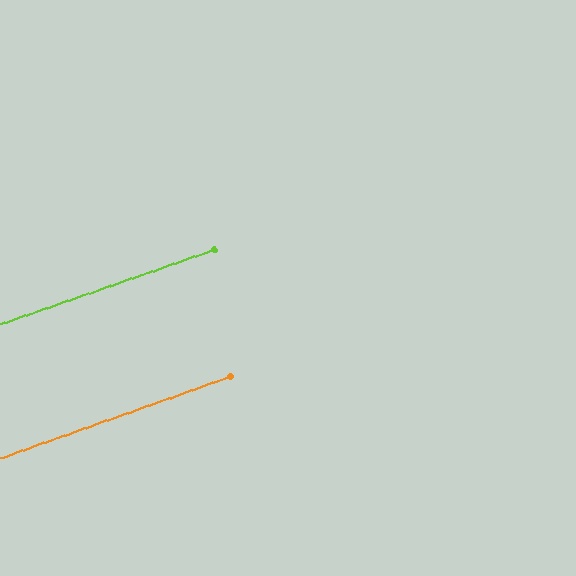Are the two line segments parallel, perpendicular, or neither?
Parallel — their directions differ by only 0.3°.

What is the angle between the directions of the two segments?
Approximately 0 degrees.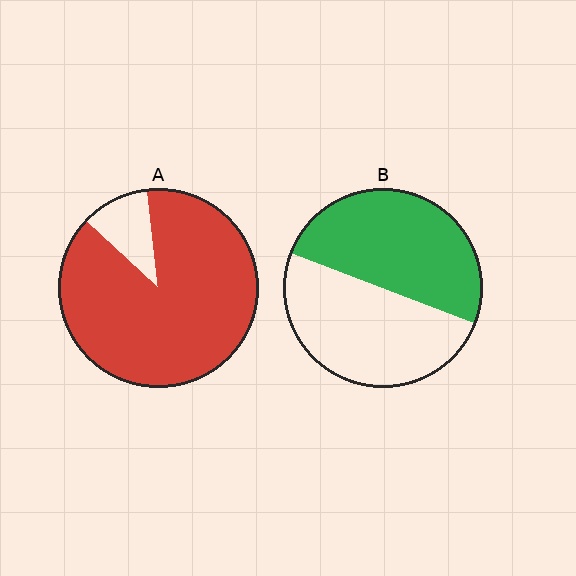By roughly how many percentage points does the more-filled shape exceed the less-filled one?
By roughly 40 percentage points (A over B).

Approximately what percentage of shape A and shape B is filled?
A is approximately 90% and B is approximately 50%.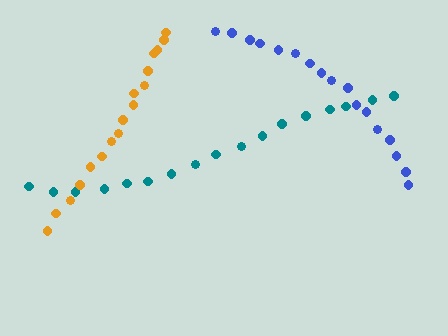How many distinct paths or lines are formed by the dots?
There are 3 distinct paths.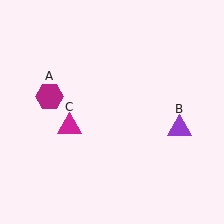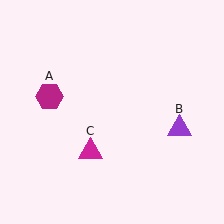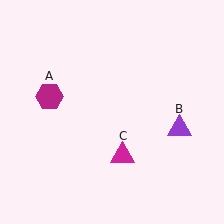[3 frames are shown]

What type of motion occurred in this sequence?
The magenta triangle (object C) rotated counterclockwise around the center of the scene.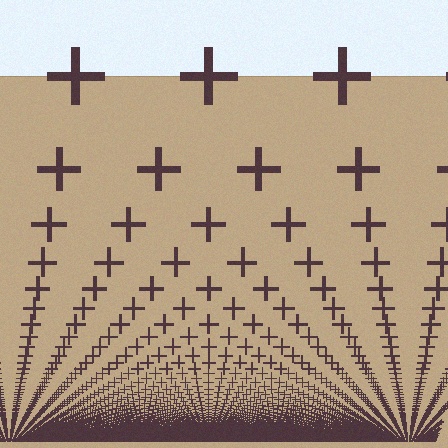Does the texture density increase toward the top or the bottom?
Density increases toward the bottom.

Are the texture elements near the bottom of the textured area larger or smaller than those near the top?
Smaller. The gradient is inverted — elements near the bottom are smaller and denser.